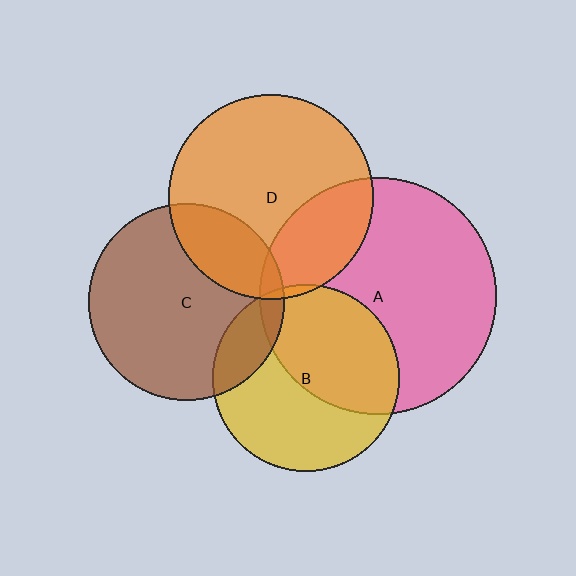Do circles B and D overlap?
Yes.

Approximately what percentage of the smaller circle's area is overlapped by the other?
Approximately 5%.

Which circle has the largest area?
Circle A (pink).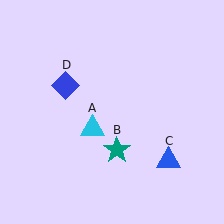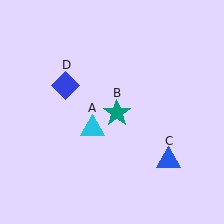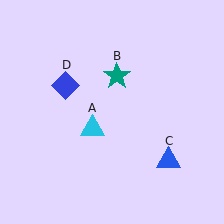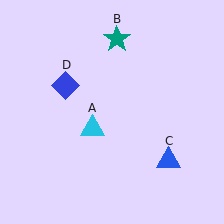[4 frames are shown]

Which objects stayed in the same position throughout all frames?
Cyan triangle (object A) and blue triangle (object C) and blue diamond (object D) remained stationary.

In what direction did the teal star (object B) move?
The teal star (object B) moved up.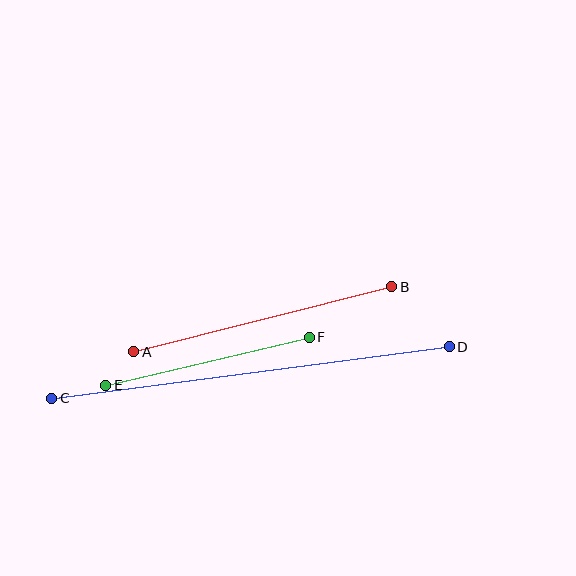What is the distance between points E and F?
The distance is approximately 209 pixels.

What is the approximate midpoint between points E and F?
The midpoint is at approximately (207, 361) pixels.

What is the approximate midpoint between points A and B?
The midpoint is at approximately (263, 319) pixels.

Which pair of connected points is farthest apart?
Points C and D are farthest apart.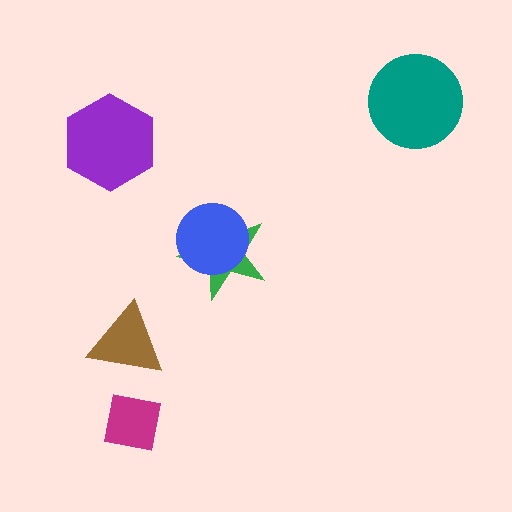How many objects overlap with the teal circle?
0 objects overlap with the teal circle.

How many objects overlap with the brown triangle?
0 objects overlap with the brown triangle.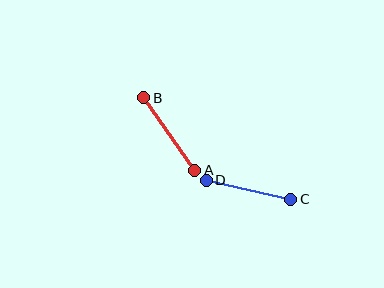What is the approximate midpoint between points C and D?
The midpoint is at approximately (249, 190) pixels.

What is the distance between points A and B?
The distance is approximately 88 pixels.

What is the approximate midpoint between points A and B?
The midpoint is at approximately (169, 134) pixels.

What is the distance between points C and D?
The distance is approximately 87 pixels.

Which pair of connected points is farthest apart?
Points A and B are farthest apart.